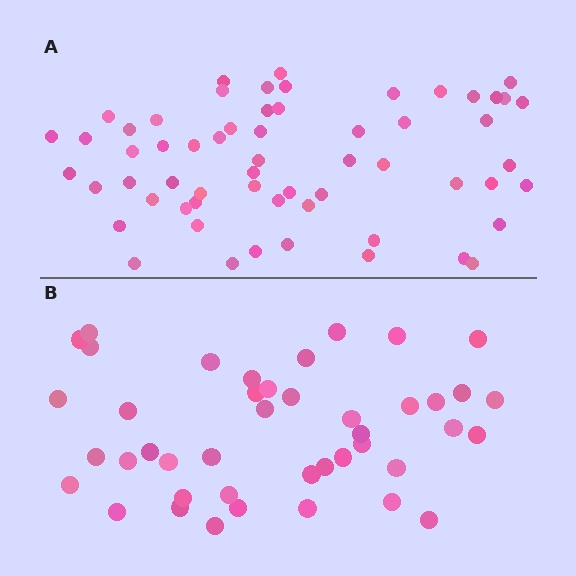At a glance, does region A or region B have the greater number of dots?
Region A (the top region) has more dots.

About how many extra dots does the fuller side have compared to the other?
Region A has approximately 15 more dots than region B.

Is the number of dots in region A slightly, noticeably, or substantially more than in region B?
Region A has noticeably more, but not dramatically so. The ratio is roughly 1.4 to 1.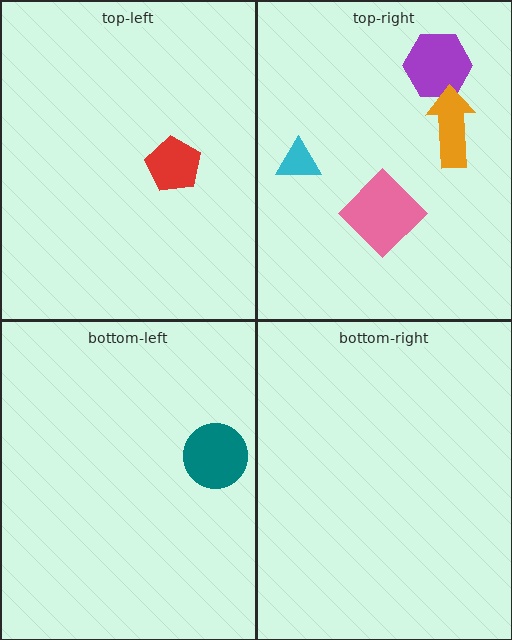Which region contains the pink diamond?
The top-right region.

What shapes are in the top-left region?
The red pentagon.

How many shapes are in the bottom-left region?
1.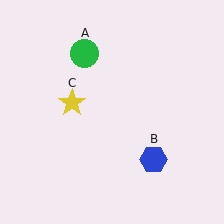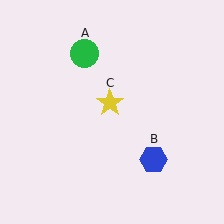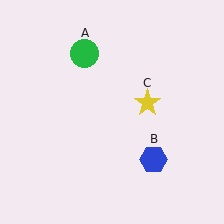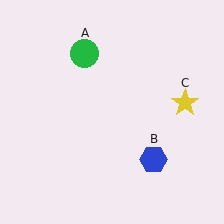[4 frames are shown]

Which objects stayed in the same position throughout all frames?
Green circle (object A) and blue hexagon (object B) remained stationary.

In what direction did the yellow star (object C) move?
The yellow star (object C) moved right.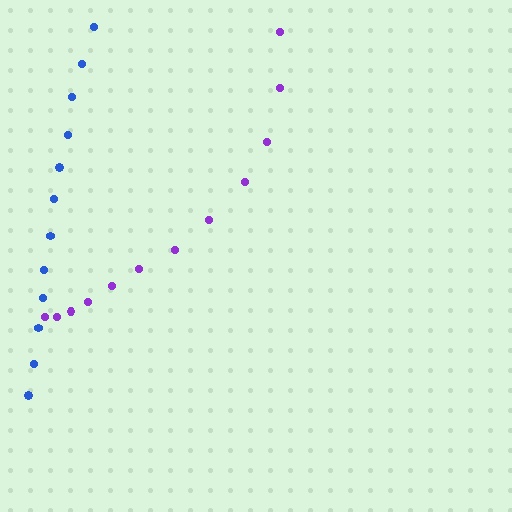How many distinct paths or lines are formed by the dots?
There are 2 distinct paths.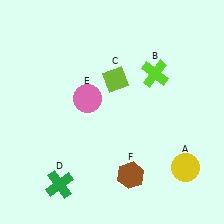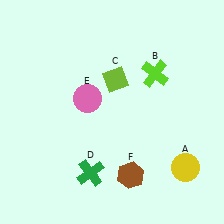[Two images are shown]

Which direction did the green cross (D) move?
The green cross (D) moved right.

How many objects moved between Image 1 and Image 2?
1 object moved between the two images.